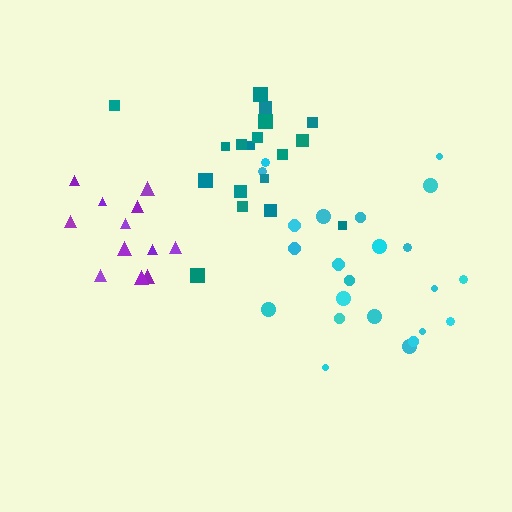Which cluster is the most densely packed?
Purple.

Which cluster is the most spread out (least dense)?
Cyan.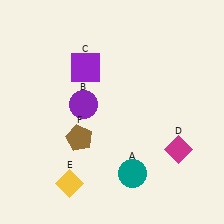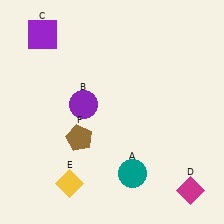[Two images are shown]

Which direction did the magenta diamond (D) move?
The magenta diamond (D) moved down.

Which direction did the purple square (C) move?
The purple square (C) moved left.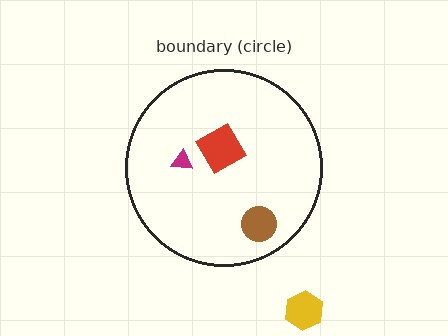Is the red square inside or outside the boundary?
Inside.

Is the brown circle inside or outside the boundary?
Inside.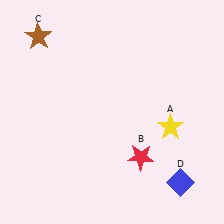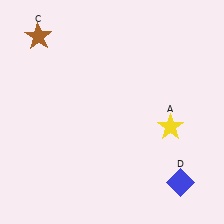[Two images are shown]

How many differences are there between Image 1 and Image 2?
There is 1 difference between the two images.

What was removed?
The red star (B) was removed in Image 2.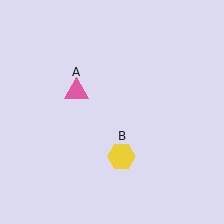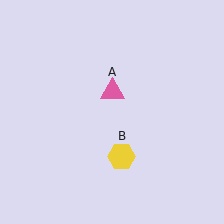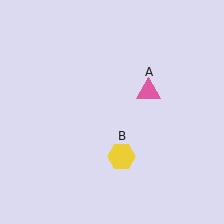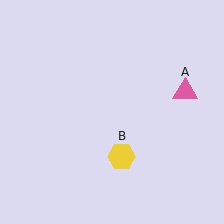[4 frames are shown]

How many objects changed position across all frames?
1 object changed position: pink triangle (object A).